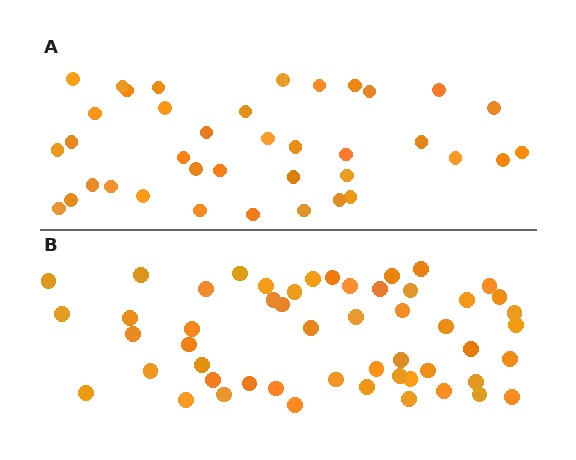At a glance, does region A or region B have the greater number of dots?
Region B (the bottom region) has more dots.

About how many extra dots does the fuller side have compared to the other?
Region B has approximately 15 more dots than region A.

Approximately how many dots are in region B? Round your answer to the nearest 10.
About 50 dots. (The exact count is 52, which rounds to 50.)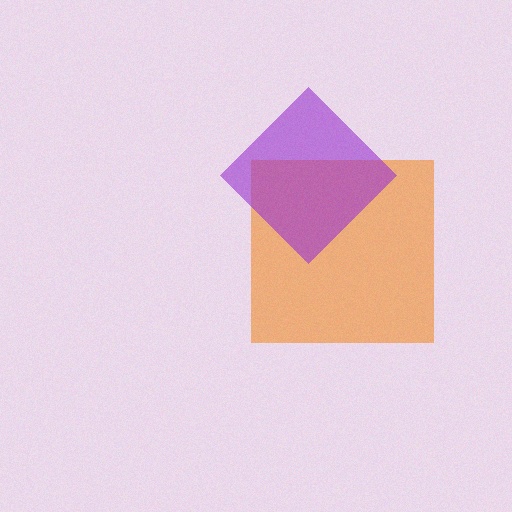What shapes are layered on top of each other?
The layered shapes are: an orange square, a purple diamond.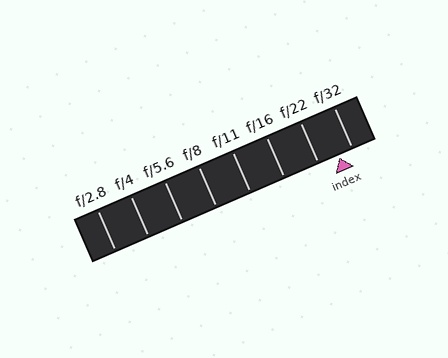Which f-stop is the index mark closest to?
The index mark is closest to f/32.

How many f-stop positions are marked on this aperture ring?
There are 8 f-stop positions marked.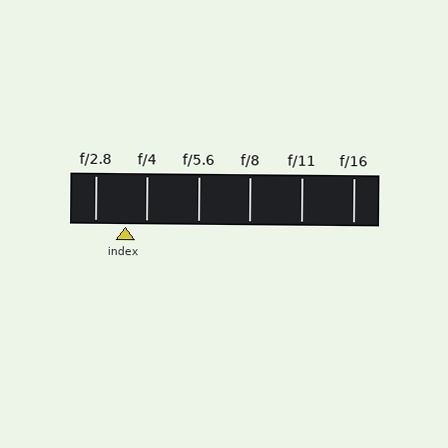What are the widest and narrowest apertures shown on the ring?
The widest aperture shown is f/2.8 and the narrowest is f/16.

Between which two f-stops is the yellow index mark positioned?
The index mark is between f/2.8 and f/4.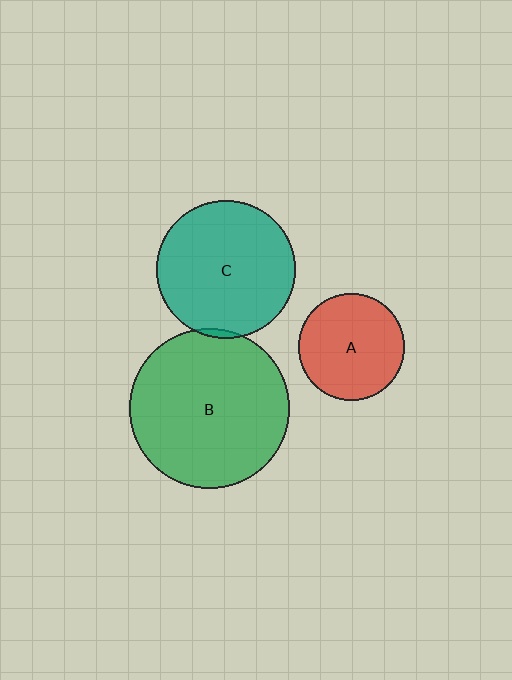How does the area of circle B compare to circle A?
Approximately 2.2 times.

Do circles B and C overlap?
Yes.